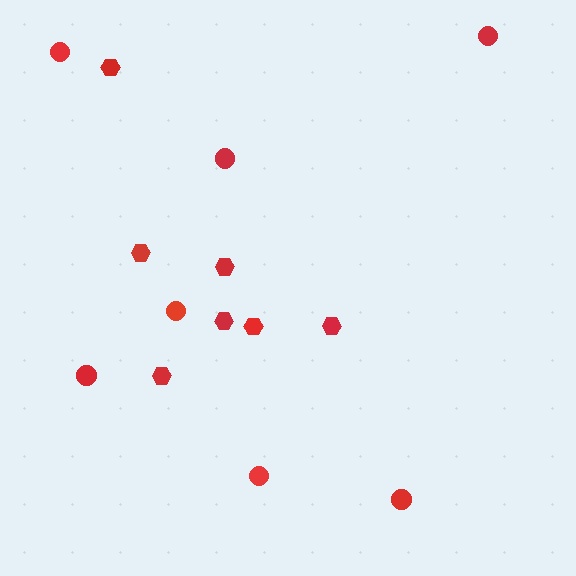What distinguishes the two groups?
There are 2 groups: one group of hexagons (7) and one group of circles (7).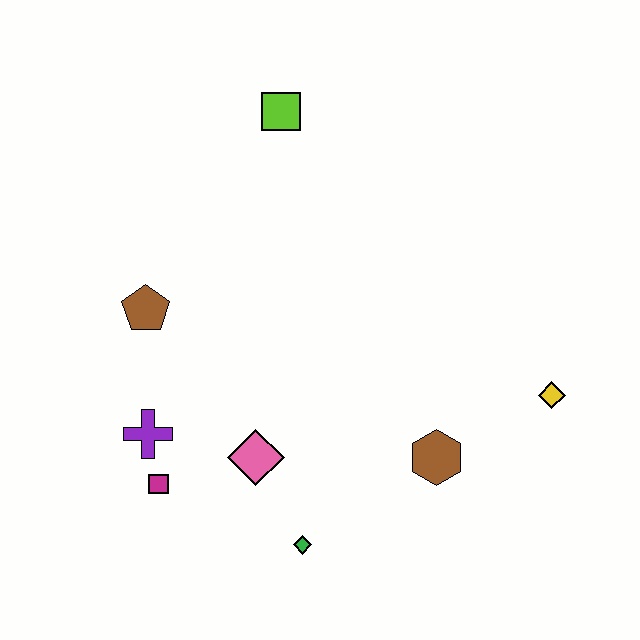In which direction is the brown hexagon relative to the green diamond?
The brown hexagon is to the right of the green diamond.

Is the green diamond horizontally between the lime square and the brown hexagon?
Yes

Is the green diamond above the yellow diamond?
No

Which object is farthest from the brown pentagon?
The yellow diamond is farthest from the brown pentagon.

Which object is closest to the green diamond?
The pink diamond is closest to the green diamond.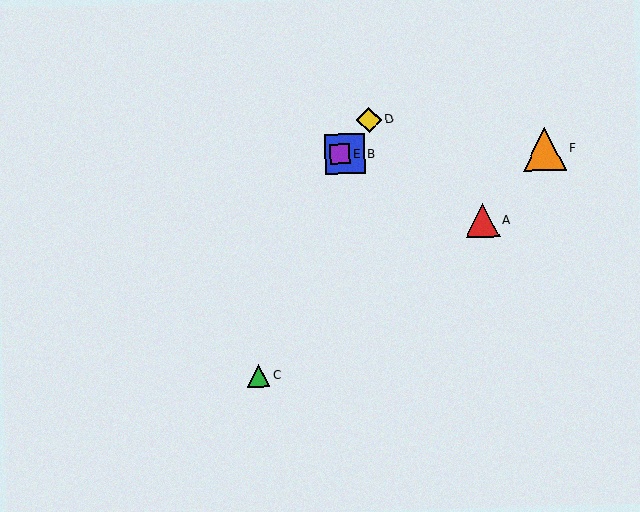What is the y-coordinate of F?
Object F is at y≈149.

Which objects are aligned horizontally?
Objects B, E, F are aligned horizontally.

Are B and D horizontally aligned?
No, B is at y≈154 and D is at y≈120.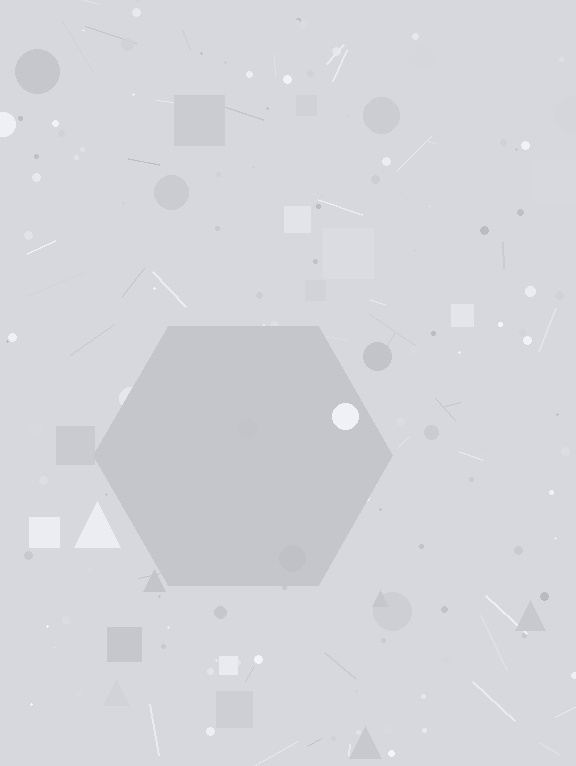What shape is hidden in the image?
A hexagon is hidden in the image.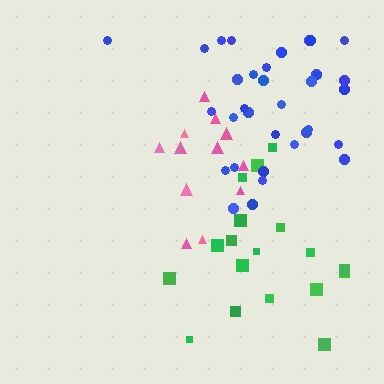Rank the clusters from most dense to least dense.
blue, pink, green.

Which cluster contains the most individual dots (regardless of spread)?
Blue (34).